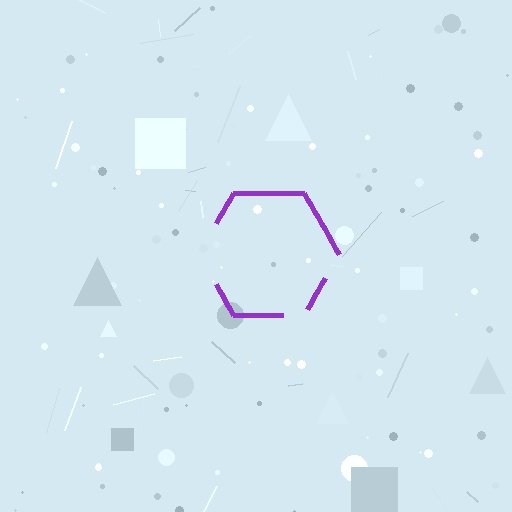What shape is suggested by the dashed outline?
The dashed outline suggests a hexagon.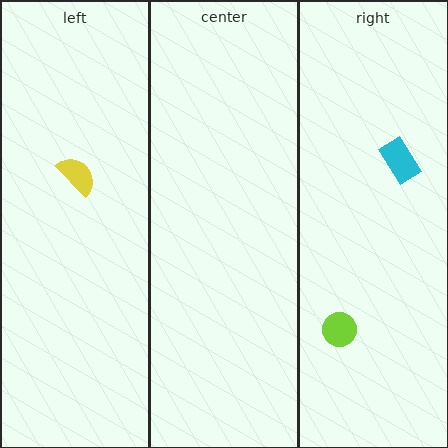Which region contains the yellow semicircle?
The left region.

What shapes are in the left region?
The yellow semicircle.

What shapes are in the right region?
The cyan rectangle, the lime circle.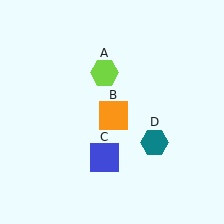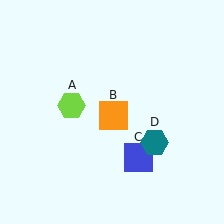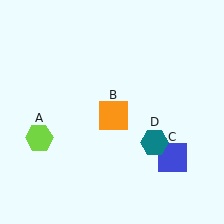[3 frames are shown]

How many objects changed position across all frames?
2 objects changed position: lime hexagon (object A), blue square (object C).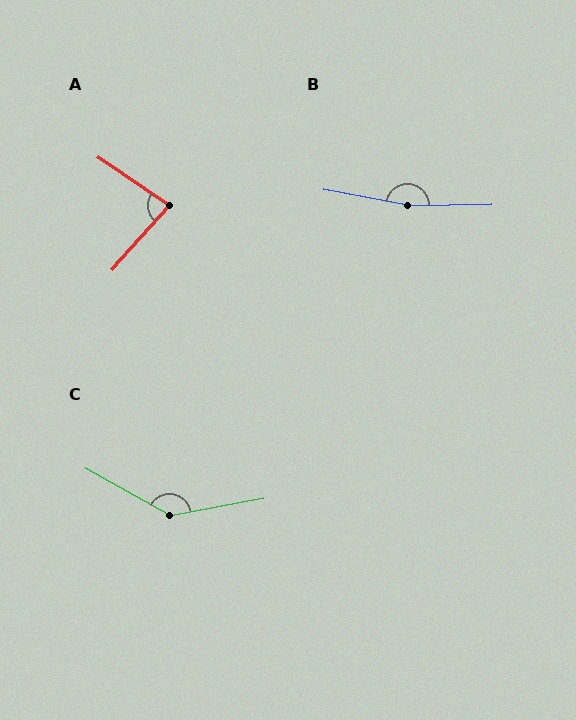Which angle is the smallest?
A, at approximately 82 degrees.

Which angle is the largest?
B, at approximately 168 degrees.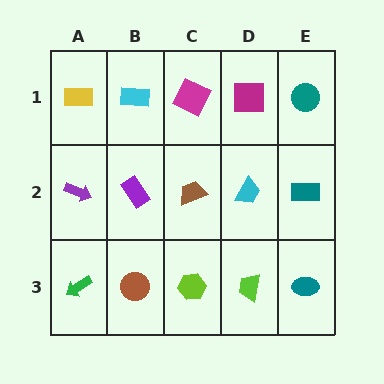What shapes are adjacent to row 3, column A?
A purple arrow (row 2, column A), a brown circle (row 3, column B).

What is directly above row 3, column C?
A brown trapezoid.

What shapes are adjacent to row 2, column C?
A magenta square (row 1, column C), a lime hexagon (row 3, column C), a purple rectangle (row 2, column B), a cyan trapezoid (row 2, column D).